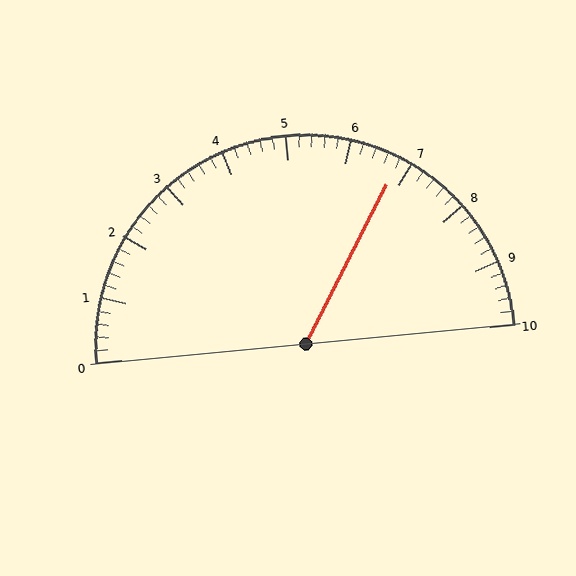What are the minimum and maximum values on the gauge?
The gauge ranges from 0 to 10.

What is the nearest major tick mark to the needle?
The nearest major tick mark is 7.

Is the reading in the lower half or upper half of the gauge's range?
The reading is in the upper half of the range (0 to 10).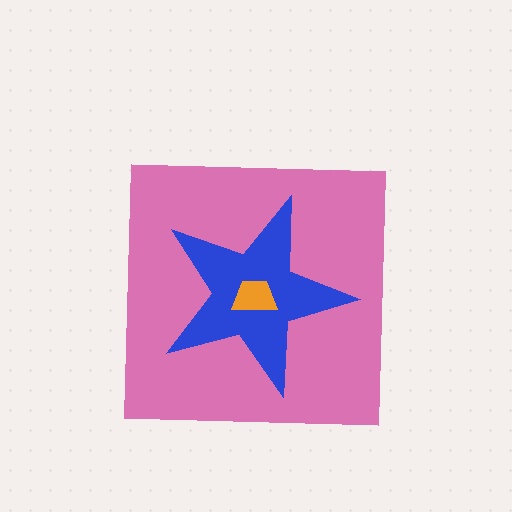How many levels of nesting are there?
3.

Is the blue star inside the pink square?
Yes.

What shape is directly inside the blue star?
The orange trapezoid.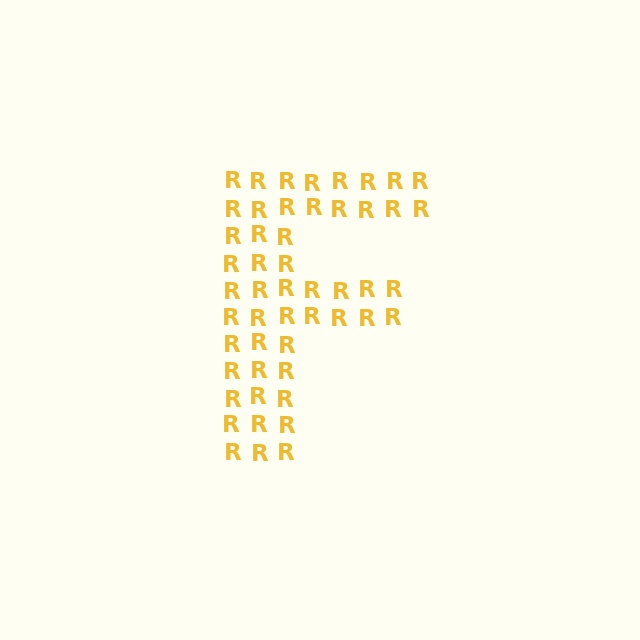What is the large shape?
The large shape is the letter F.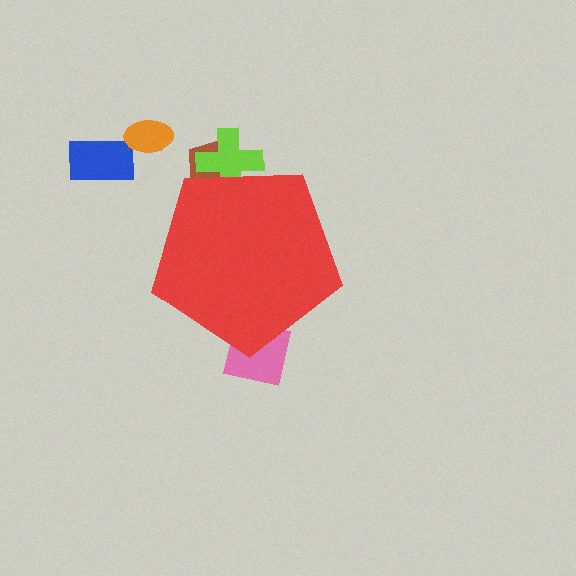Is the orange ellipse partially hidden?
No, the orange ellipse is fully visible.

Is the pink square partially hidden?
Yes, the pink square is partially hidden behind the red pentagon.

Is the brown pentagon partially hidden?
Yes, the brown pentagon is partially hidden behind the red pentagon.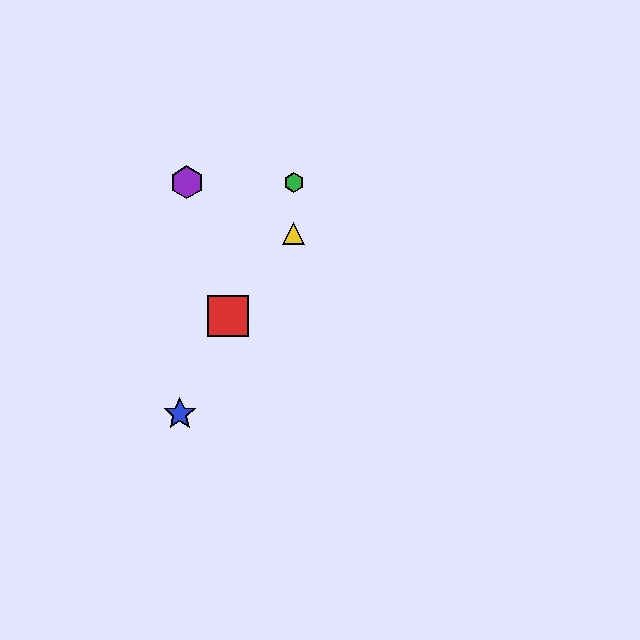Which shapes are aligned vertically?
The green hexagon, the yellow triangle are aligned vertically.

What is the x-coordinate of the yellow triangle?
The yellow triangle is at x≈294.